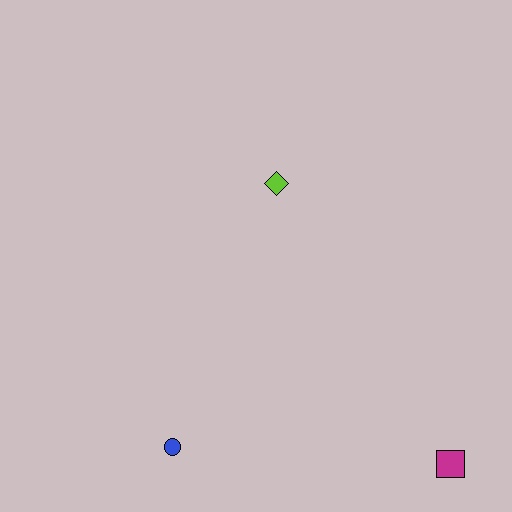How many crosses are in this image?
There are no crosses.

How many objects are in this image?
There are 3 objects.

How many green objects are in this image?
There are no green objects.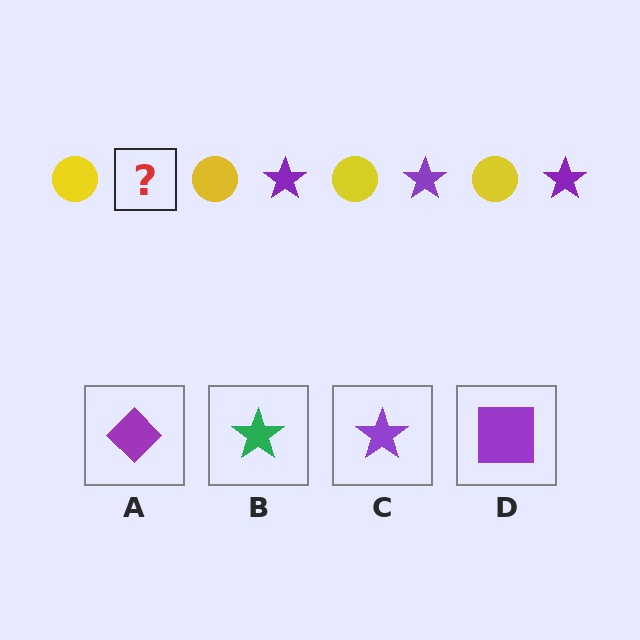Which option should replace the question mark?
Option C.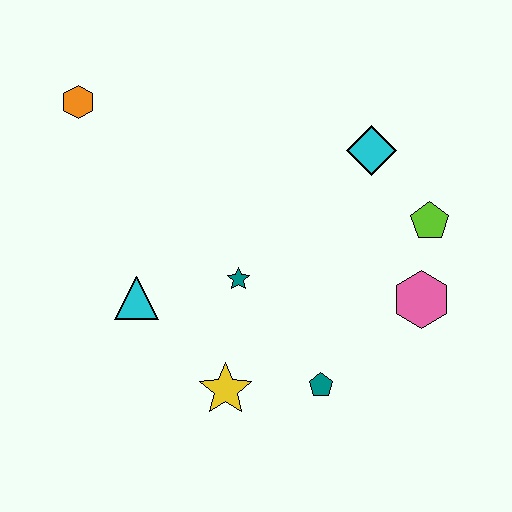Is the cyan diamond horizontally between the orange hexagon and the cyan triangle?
No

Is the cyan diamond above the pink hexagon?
Yes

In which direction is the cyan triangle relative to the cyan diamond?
The cyan triangle is to the left of the cyan diamond.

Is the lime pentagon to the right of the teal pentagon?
Yes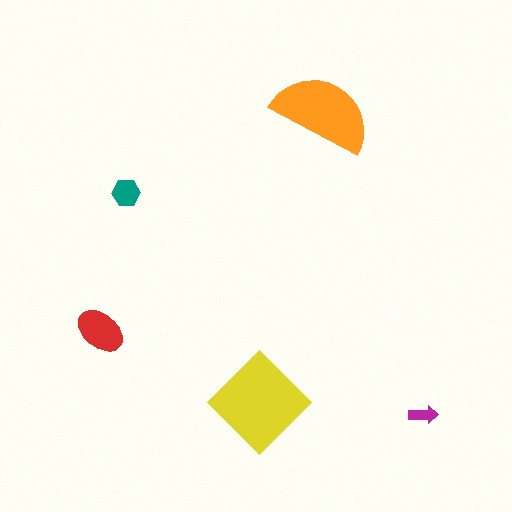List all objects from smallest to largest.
The magenta arrow, the teal hexagon, the red ellipse, the orange semicircle, the yellow diamond.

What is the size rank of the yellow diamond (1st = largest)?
1st.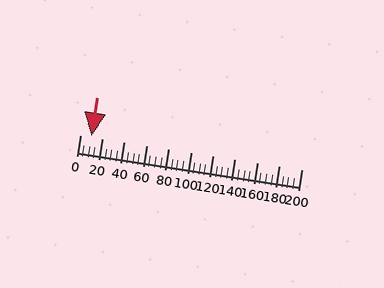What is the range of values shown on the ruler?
The ruler shows values from 0 to 200.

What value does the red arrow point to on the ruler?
The red arrow points to approximately 10.